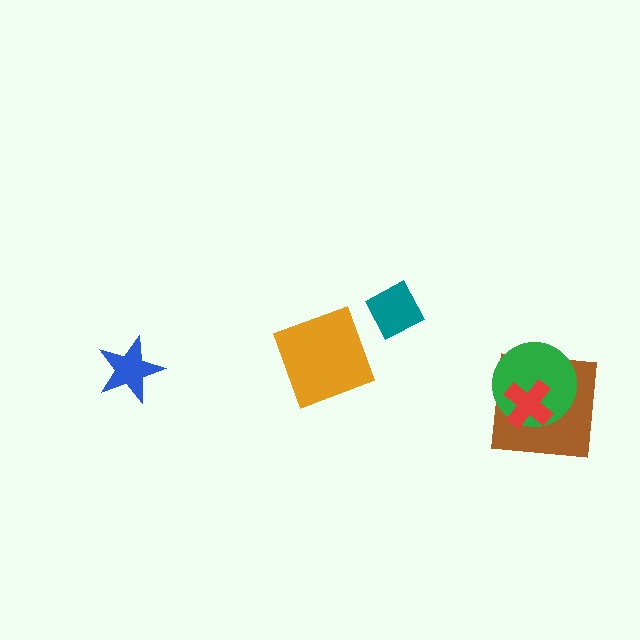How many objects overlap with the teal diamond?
0 objects overlap with the teal diamond.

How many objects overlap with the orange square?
0 objects overlap with the orange square.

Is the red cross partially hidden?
No, no other shape covers it.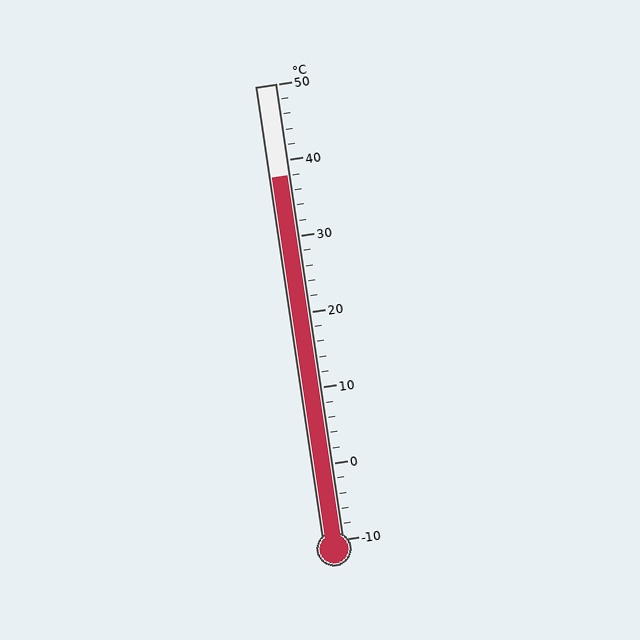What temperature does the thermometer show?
The thermometer shows approximately 38°C.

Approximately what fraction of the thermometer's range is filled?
The thermometer is filled to approximately 80% of its range.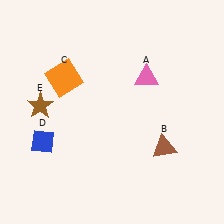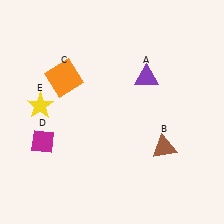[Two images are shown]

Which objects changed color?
A changed from pink to purple. D changed from blue to magenta. E changed from brown to yellow.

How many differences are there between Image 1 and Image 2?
There are 3 differences between the two images.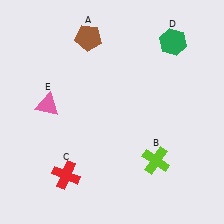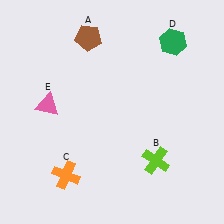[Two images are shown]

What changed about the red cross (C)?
In Image 1, C is red. In Image 2, it changed to orange.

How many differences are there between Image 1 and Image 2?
There is 1 difference between the two images.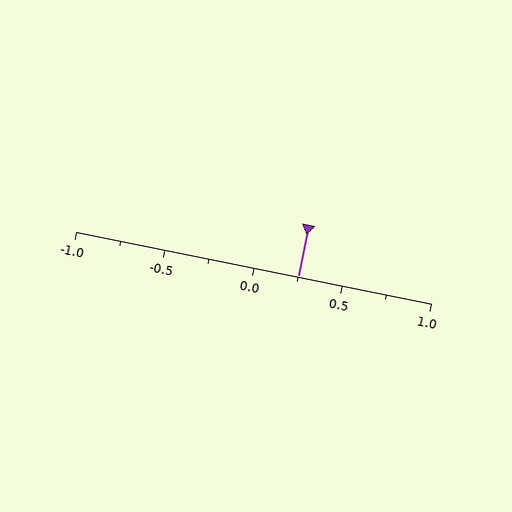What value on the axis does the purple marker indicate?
The marker indicates approximately 0.25.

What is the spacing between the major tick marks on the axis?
The major ticks are spaced 0.5 apart.